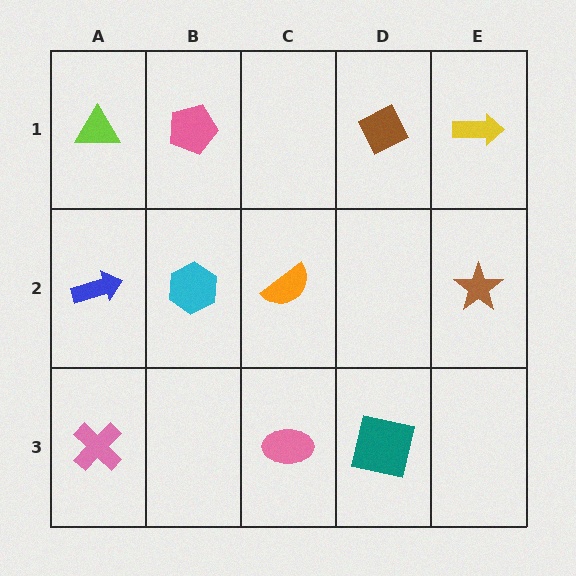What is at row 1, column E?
A yellow arrow.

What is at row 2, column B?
A cyan hexagon.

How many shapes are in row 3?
3 shapes.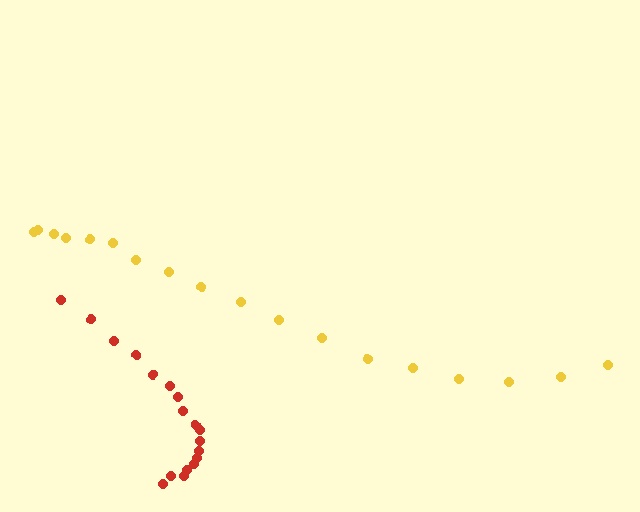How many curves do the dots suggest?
There are 2 distinct paths.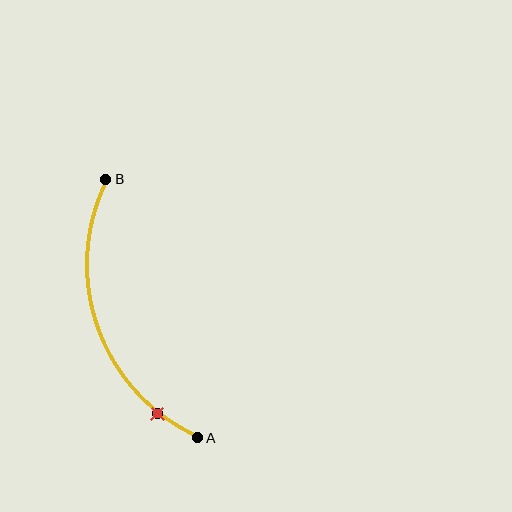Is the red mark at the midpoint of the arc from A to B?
No. The red mark lies on the arc but is closer to endpoint A. The arc midpoint would be at the point on the curve equidistant along the arc from both A and B.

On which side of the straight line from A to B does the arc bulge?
The arc bulges to the left of the straight line connecting A and B.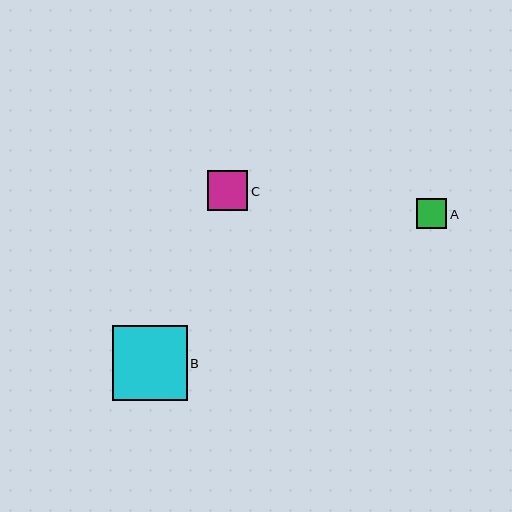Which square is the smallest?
Square A is the smallest with a size of approximately 30 pixels.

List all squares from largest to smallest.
From largest to smallest: B, C, A.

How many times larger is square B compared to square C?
Square B is approximately 1.9 times the size of square C.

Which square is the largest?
Square B is the largest with a size of approximately 75 pixels.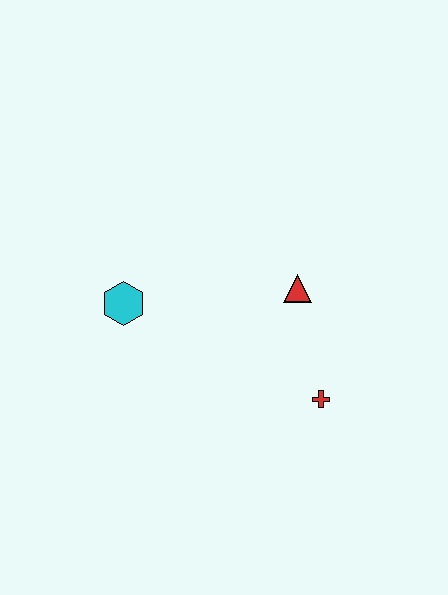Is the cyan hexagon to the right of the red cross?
No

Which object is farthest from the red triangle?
The cyan hexagon is farthest from the red triangle.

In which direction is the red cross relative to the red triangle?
The red cross is below the red triangle.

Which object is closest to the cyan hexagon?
The red triangle is closest to the cyan hexagon.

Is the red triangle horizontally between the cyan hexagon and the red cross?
Yes